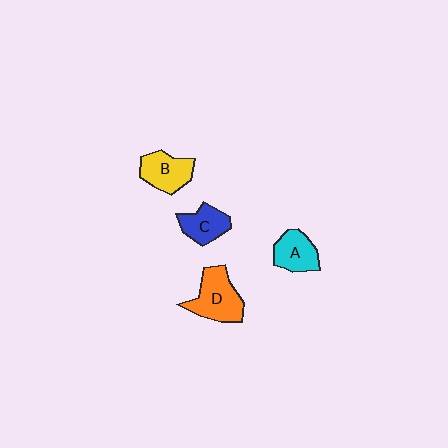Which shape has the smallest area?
Shape C (blue).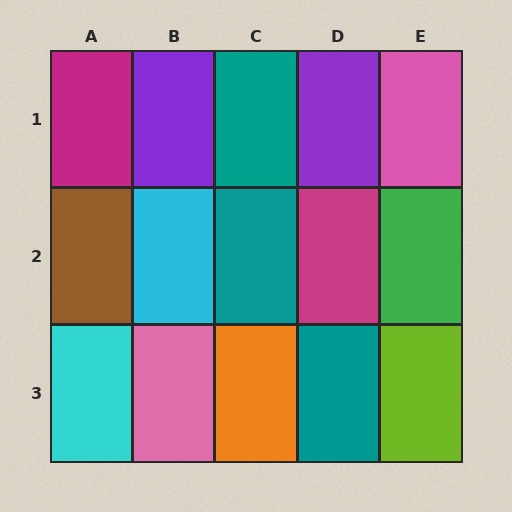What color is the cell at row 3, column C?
Orange.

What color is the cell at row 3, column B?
Pink.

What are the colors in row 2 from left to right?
Brown, cyan, teal, magenta, green.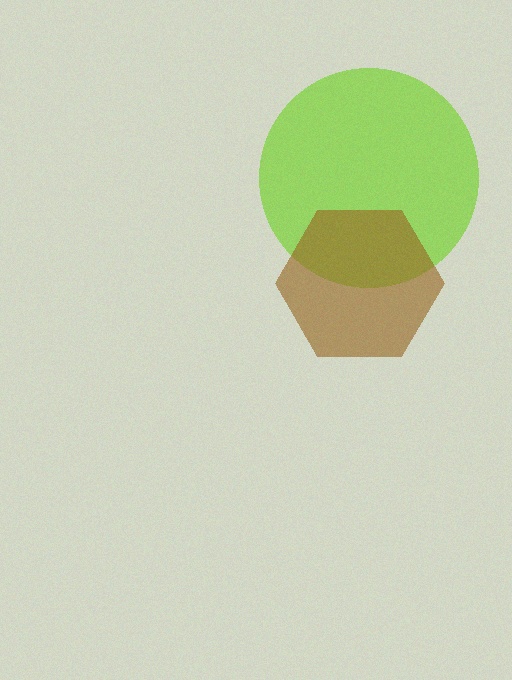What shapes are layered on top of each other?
The layered shapes are: a lime circle, a brown hexagon.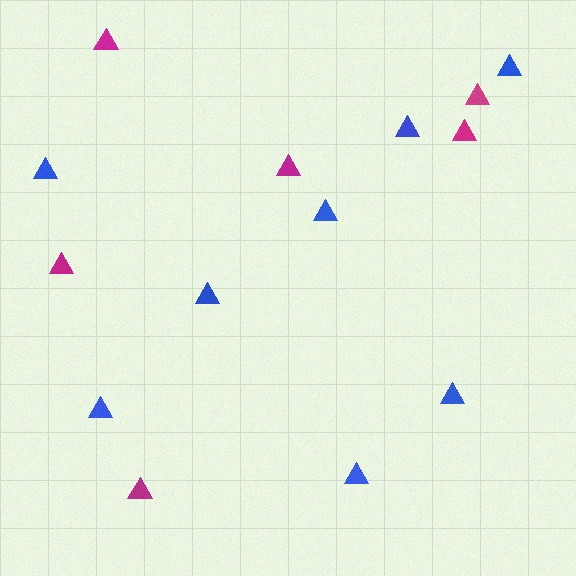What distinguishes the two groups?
There are 2 groups: one group of magenta triangles (6) and one group of blue triangles (8).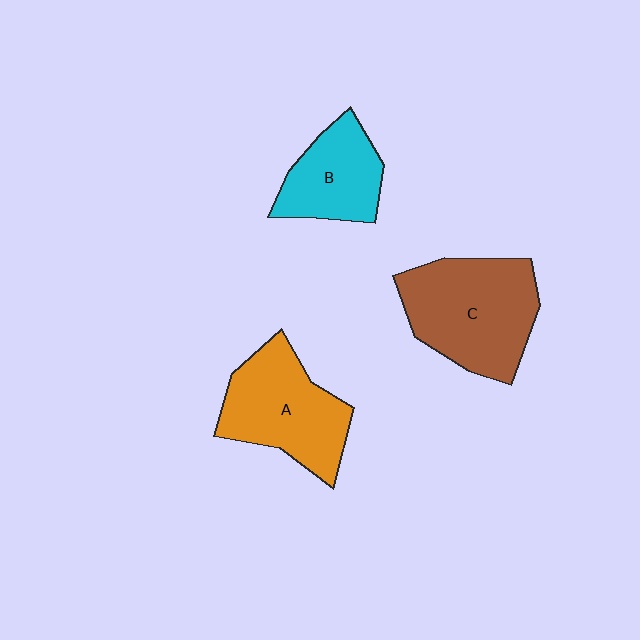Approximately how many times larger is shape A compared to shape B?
Approximately 1.4 times.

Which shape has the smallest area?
Shape B (cyan).